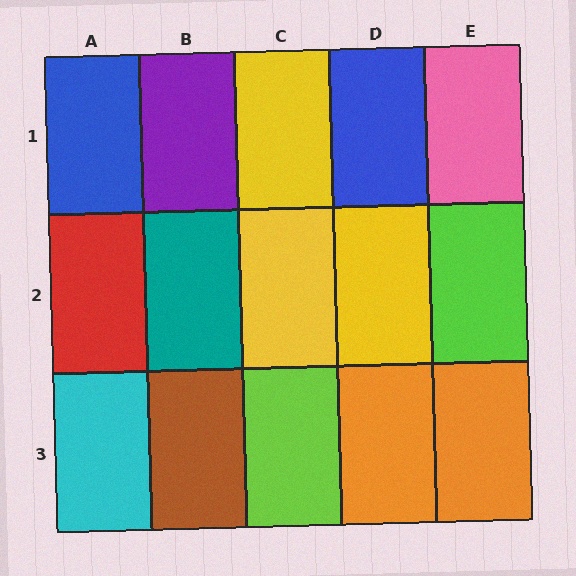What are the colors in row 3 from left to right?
Cyan, brown, lime, orange, orange.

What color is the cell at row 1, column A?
Blue.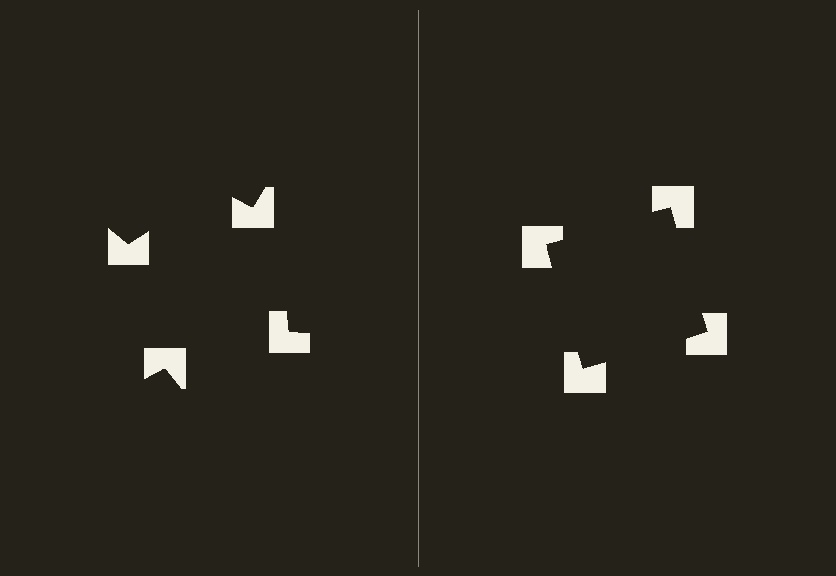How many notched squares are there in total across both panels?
8 — 4 on each side.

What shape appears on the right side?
An illusory square.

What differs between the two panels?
The notched squares are positioned identically on both sides; only the wedge orientations differ. On the right they align to a square; on the left they are misaligned.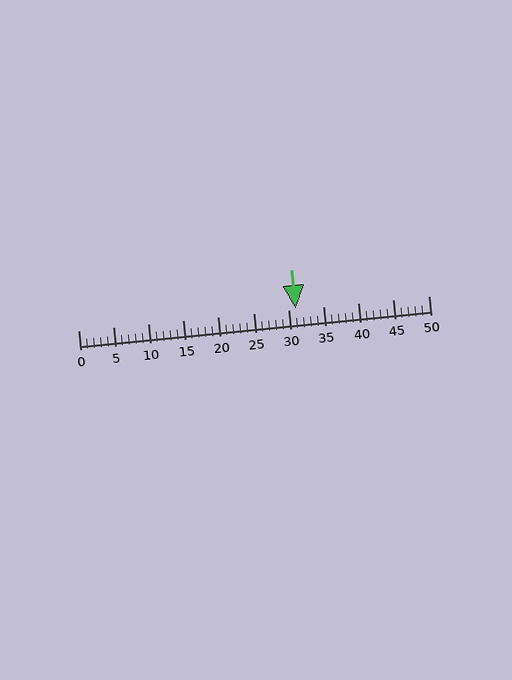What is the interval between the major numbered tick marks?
The major tick marks are spaced 5 units apart.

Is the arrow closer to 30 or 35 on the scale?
The arrow is closer to 30.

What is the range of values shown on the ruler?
The ruler shows values from 0 to 50.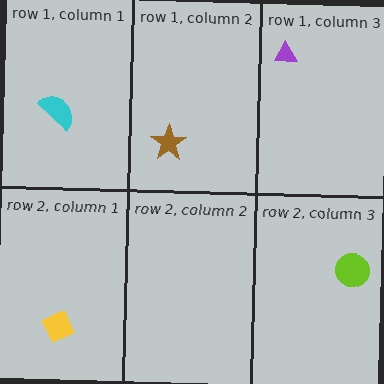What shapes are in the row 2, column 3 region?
The lime circle.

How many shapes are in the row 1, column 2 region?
1.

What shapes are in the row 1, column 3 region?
The purple triangle.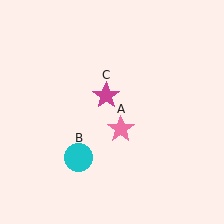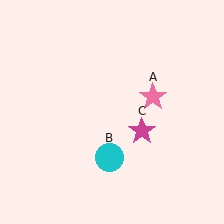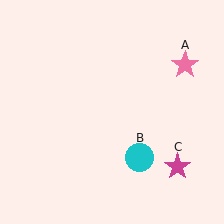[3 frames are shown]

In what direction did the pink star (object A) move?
The pink star (object A) moved up and to the right.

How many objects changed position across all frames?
3 objects changed position: pink star (object A), cyan circle (object B), magenta star (object C).